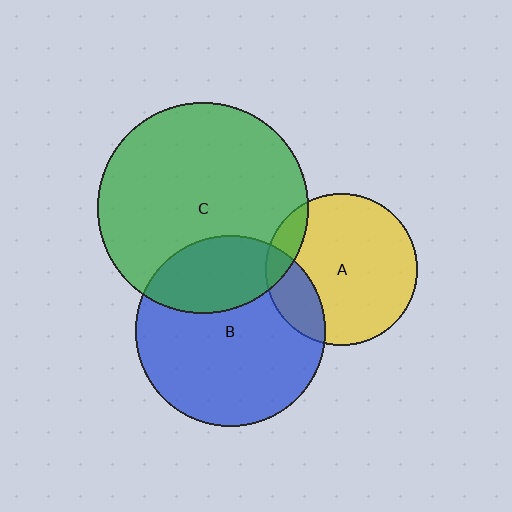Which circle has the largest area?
Circle C (green).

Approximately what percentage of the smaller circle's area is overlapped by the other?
Approximately 10%.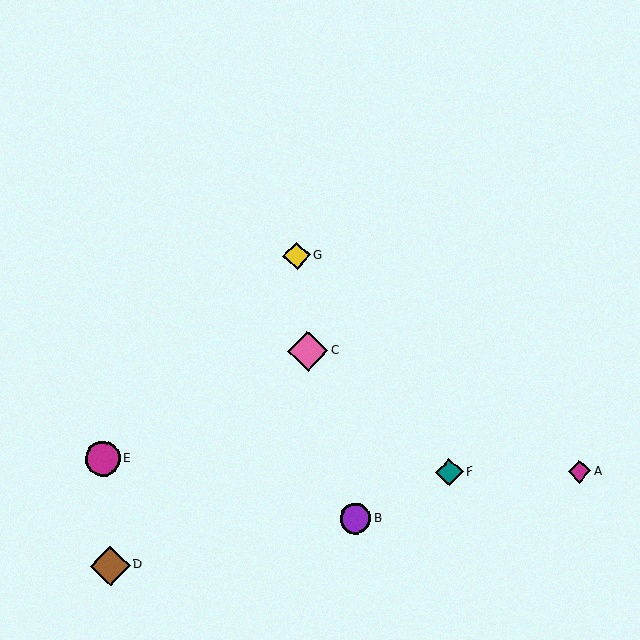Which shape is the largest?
The brown diamond (labeled D) is the largest.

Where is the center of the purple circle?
The center of the purple circle is at (355, 519).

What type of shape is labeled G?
Shape G is a yellow diamond.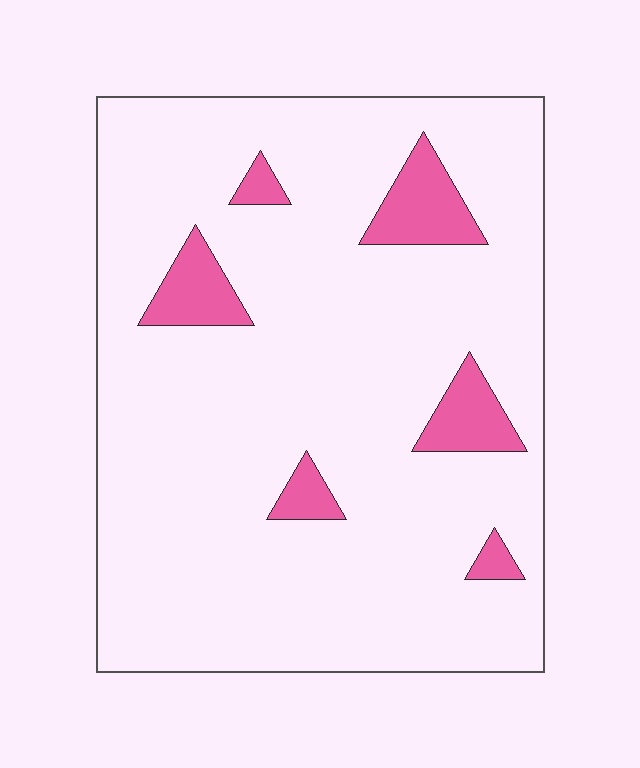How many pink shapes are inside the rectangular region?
6.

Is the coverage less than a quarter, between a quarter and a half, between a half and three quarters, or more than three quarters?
Less than a quarter.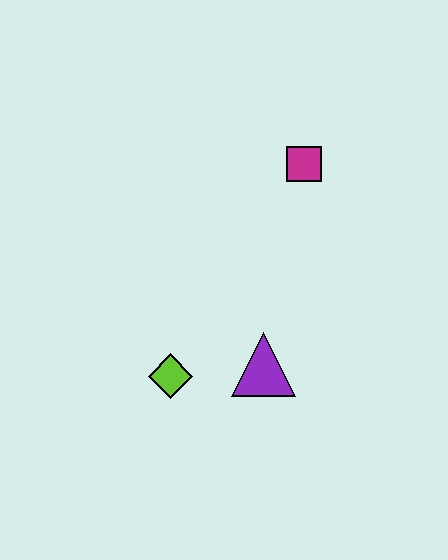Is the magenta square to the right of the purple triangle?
Yes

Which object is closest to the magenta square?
The purple triangle is closest to the magenta square.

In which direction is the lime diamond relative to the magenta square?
The lime diamond is below the magenta square.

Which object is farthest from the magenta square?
The lime diamond is farthest from the magenta square.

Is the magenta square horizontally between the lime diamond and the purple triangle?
No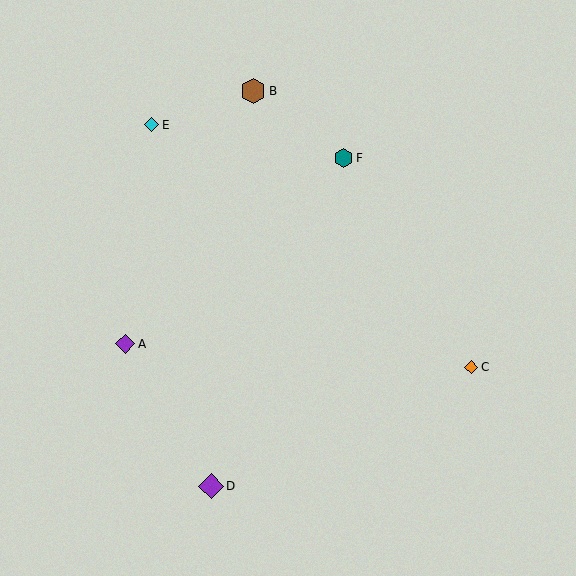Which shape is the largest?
The brown hexagon (labeled B) is the largest.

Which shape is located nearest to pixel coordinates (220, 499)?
The purple diamond (labeled D) at (211, 486) is nearest to that location.